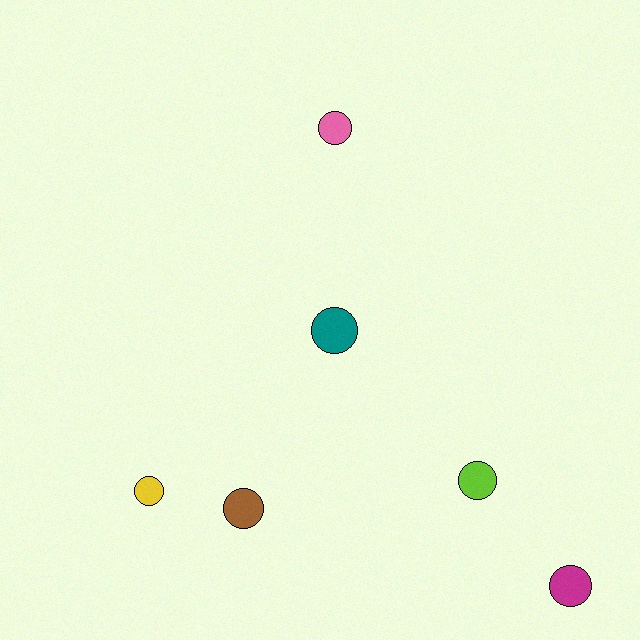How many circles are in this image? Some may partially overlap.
There are 6 circles.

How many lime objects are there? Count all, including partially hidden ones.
There is 1 lime object.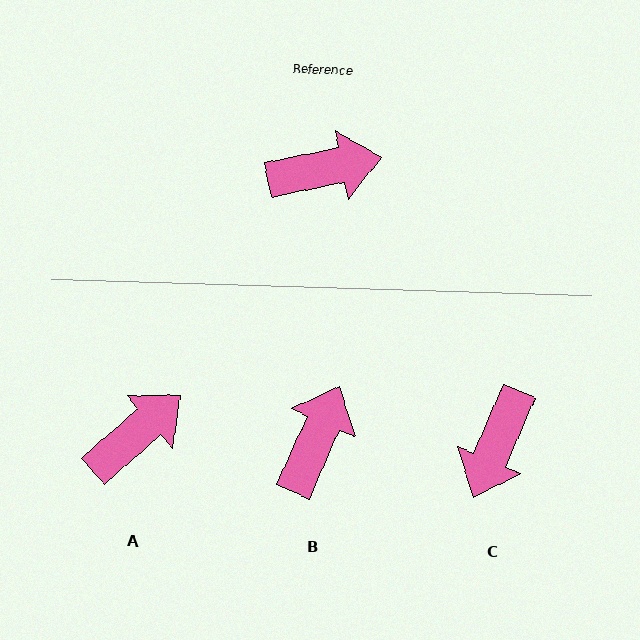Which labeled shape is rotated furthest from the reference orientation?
C, about 125 degrees away.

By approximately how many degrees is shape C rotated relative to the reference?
Approximately 125 degrees clockwise.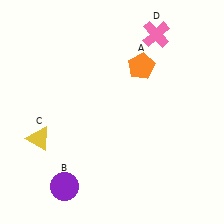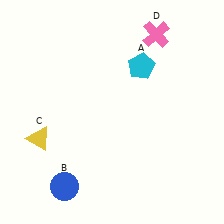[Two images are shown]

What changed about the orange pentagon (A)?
In Image 1, A is orange. In Image 2, it changed to cyan.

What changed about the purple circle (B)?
In Image 1, B is purple. In Image 2, it changed to blue.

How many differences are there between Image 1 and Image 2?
There are 2 differences between the two images.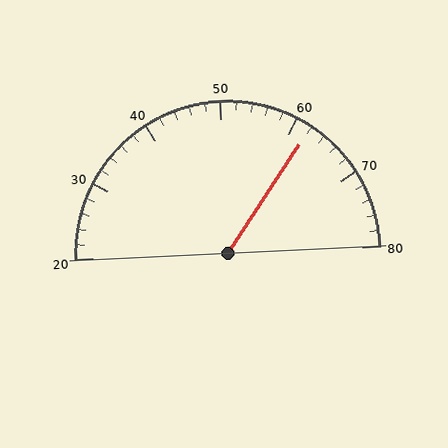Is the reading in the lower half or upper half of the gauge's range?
The reading is in the upper half of the range (20 to 80).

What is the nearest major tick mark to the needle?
The nearest major tick mark is 60.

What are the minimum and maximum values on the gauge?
The gauge ranges from 20 to 80.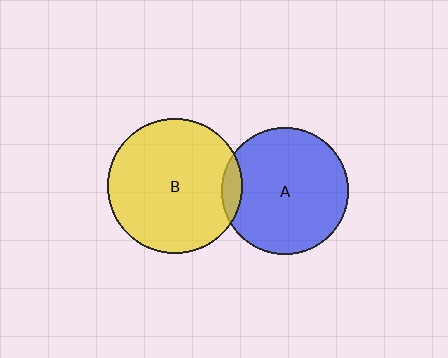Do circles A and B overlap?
Yes.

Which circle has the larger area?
Circle B (yellow).